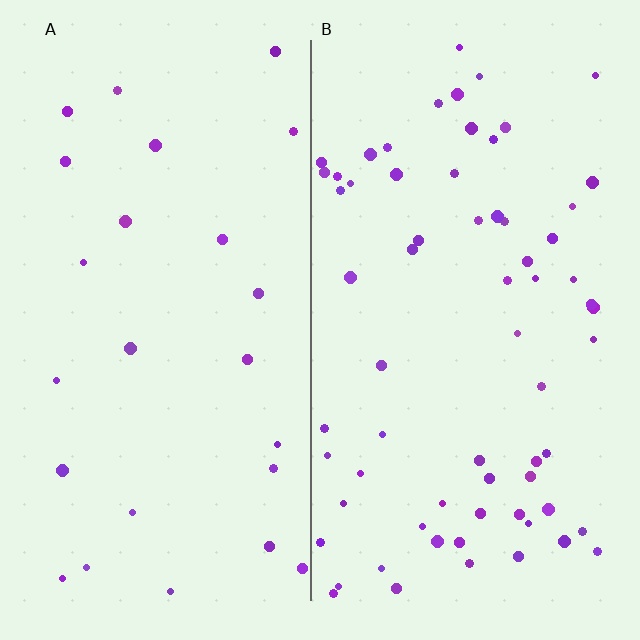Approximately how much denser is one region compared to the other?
Approximately 2.7× — region B over region A.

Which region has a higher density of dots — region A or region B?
B (the right).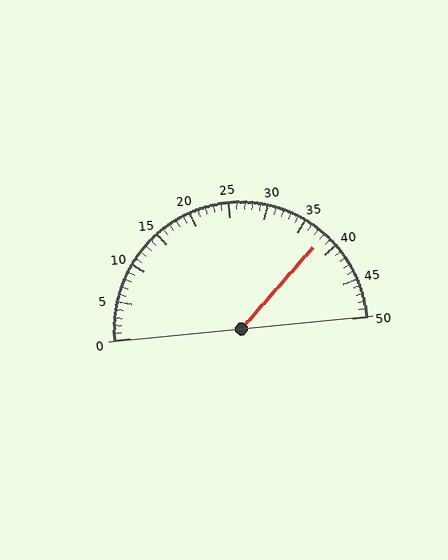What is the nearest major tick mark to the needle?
The nearest major tick mark is 40.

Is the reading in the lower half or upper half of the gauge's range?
The reading is in the upper half of the range (0 to 50).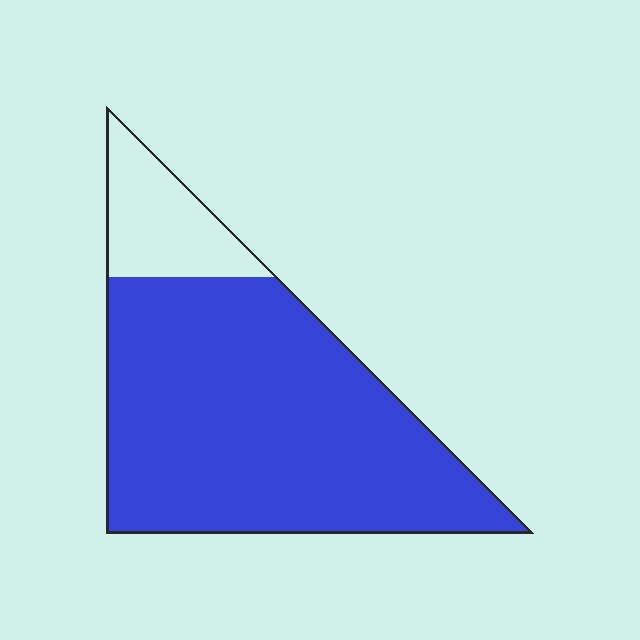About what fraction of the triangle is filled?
About five sixths (5/6).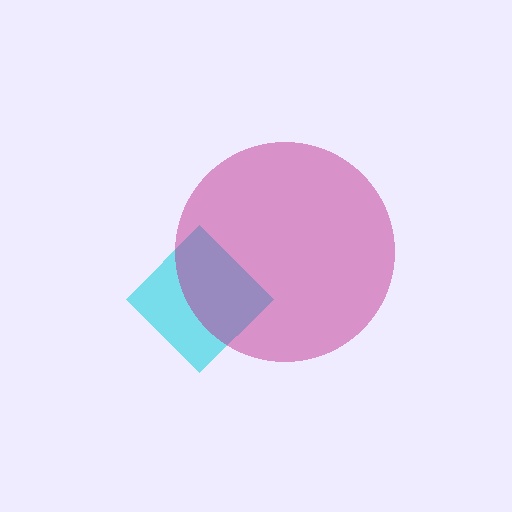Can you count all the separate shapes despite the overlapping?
Yes, there are 2 separate shapes.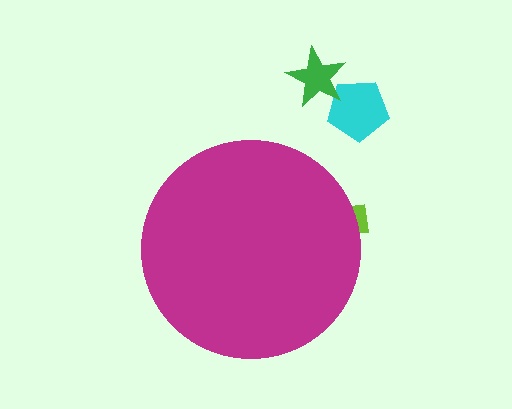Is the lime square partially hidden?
Yes, the lime square is partially hidden behind the magenta circle.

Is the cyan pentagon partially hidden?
No, the cyan pentagon is fully visible.